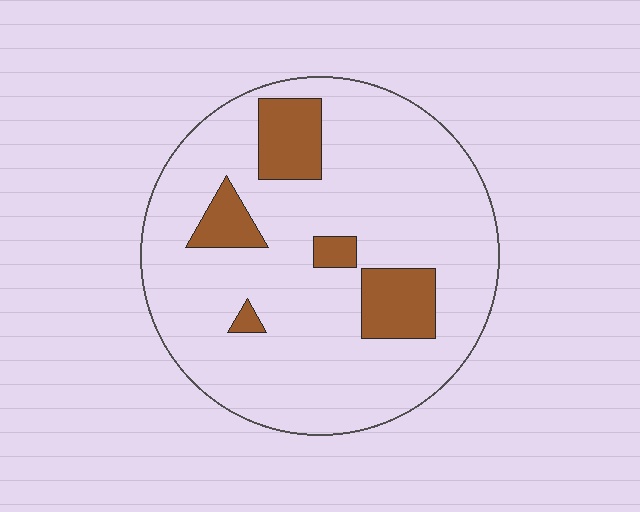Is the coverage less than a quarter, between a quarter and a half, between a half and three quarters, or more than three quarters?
Less than a quarter.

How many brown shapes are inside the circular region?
5.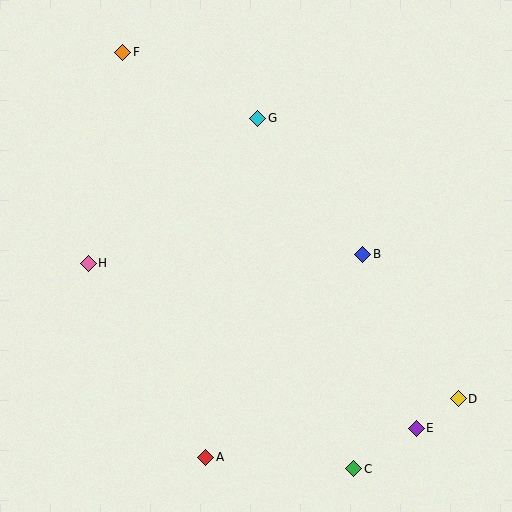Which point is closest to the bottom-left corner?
Point A is closest to the bottom-left corner.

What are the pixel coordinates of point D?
Point D is at (458, 399).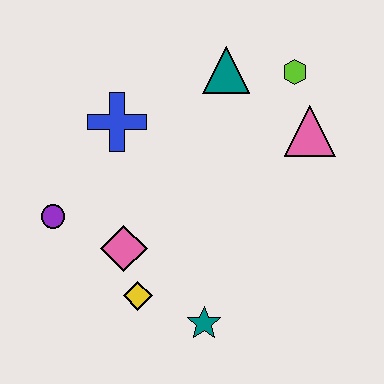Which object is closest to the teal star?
The yellow diamond is closest to the teal star.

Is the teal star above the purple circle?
No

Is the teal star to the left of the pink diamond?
No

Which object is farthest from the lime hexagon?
The purple circle is farthest from the lime hexagon.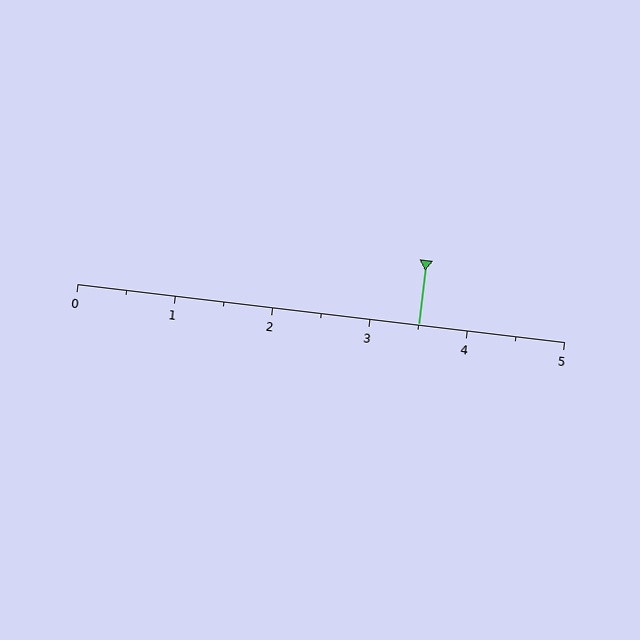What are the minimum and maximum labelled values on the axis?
The axis runs from 0 to 5.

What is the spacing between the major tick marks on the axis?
The major ticks are spaced 1 apart.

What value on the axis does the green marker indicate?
The marker indicates approximately 3.5.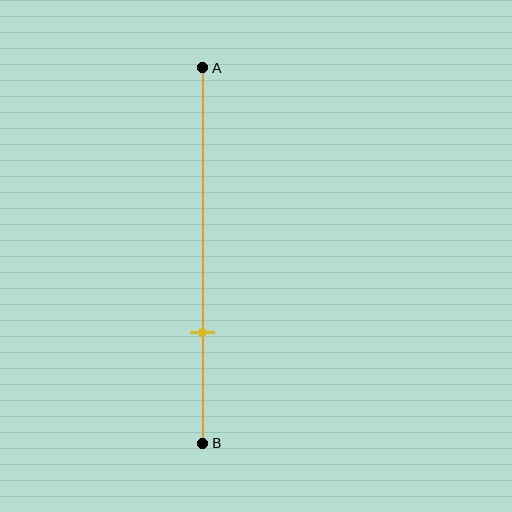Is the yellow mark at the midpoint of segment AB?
No, the mark is at about 70% from A, not at the 50% midpoint.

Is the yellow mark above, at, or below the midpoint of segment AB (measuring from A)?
The yellow mark is below the midpoint of segment AB.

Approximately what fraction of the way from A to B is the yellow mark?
The yellow mark is approximately 70% of the way from A to B.